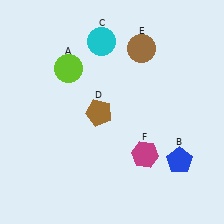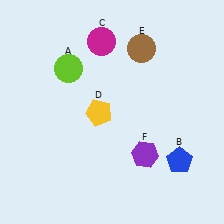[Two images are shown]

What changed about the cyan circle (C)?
In Image 1, C is cyan. In Image 2, it changed to magenta.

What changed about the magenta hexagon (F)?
In Image 1, F is magenta. In Image 2, it changed to purple.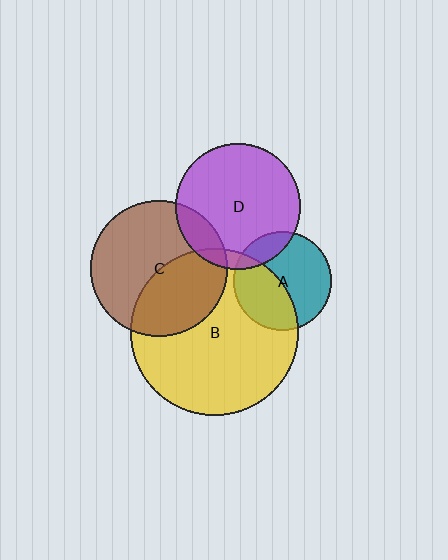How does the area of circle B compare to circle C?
Approximately 1.5 times.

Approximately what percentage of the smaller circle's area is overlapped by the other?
Approximately 40%.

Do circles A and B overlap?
Yes.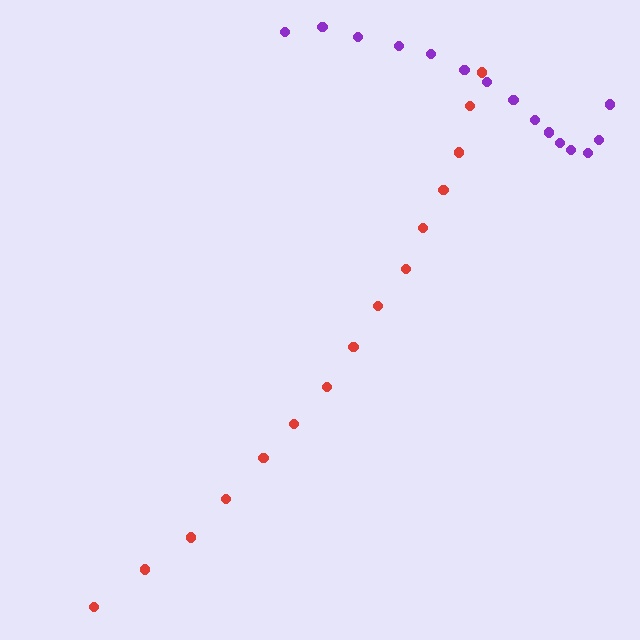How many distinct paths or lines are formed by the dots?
There are 2 distinct paths.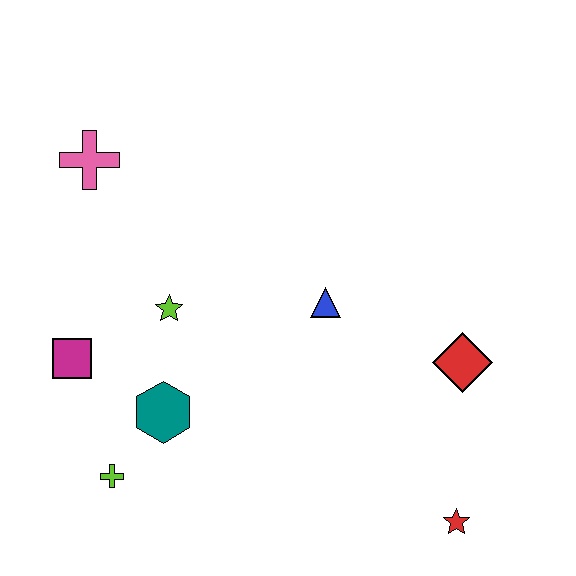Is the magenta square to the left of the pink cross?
Yes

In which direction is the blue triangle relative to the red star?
The blue triangle is above the red star.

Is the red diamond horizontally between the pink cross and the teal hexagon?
No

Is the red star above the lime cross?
No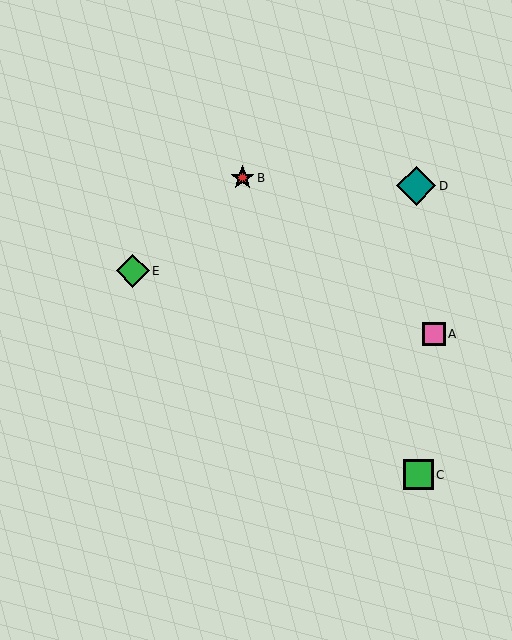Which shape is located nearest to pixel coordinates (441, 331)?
The pink square (labeled A) at (434, 334) is nearest to that location.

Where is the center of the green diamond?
The center of the green diamond is at (133, 271).